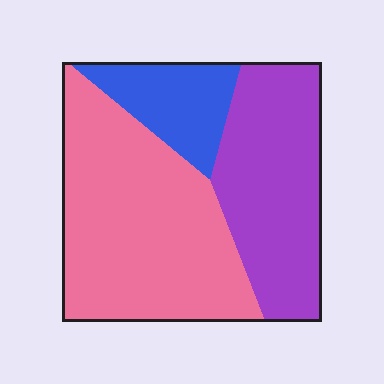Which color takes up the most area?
Pink, at roughly 50%.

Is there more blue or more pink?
Pink.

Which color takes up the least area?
Blue, at roughly 15%.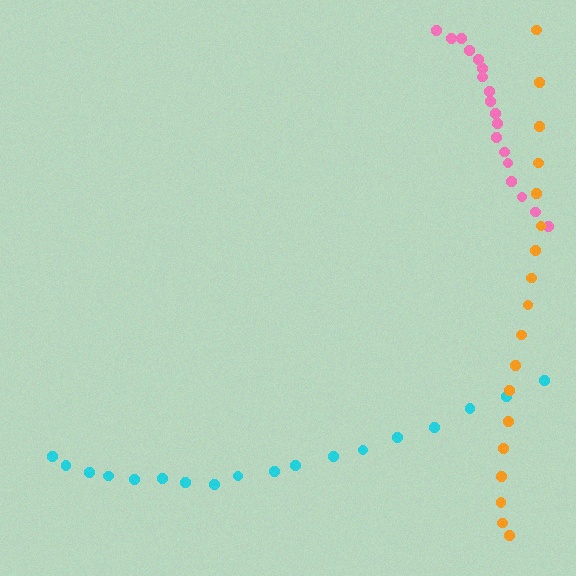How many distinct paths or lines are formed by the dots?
There are 3 distinct paths.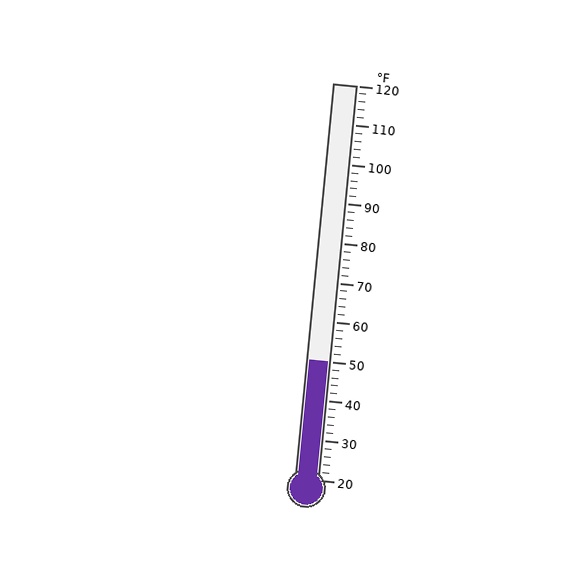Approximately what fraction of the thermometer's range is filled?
The thermometer is filled to approximately 30% of its range.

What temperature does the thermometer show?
The thermometer shows approximately 50°F.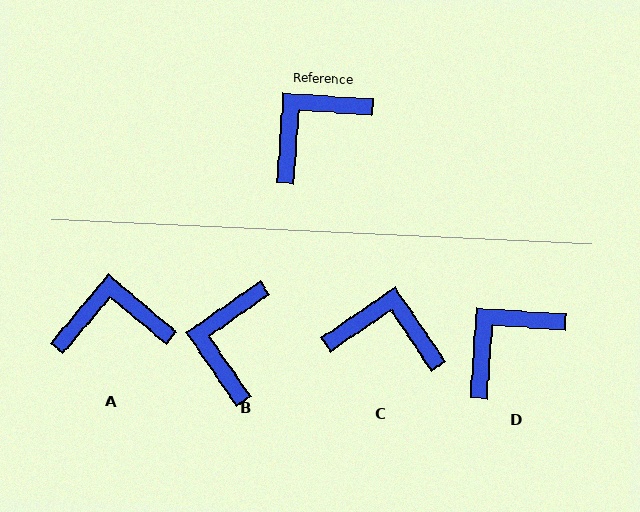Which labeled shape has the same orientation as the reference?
D.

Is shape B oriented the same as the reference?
No, it is off by about 39 degrees.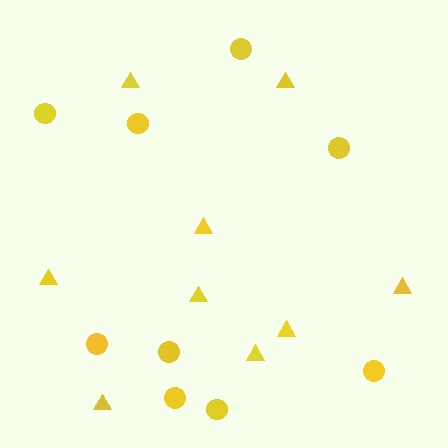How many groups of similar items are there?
There are 2 groups: one group of circles (9) and one group of triangles (9).